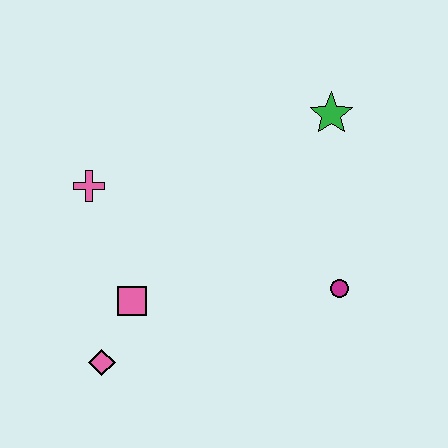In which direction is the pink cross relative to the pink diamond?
The pink cross is above the pink diamond.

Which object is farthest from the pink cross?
The magenta circle is farthest from the pink cross.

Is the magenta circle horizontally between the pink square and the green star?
No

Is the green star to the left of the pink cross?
No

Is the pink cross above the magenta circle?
Yes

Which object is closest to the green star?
The magenta circle is closest to the green star.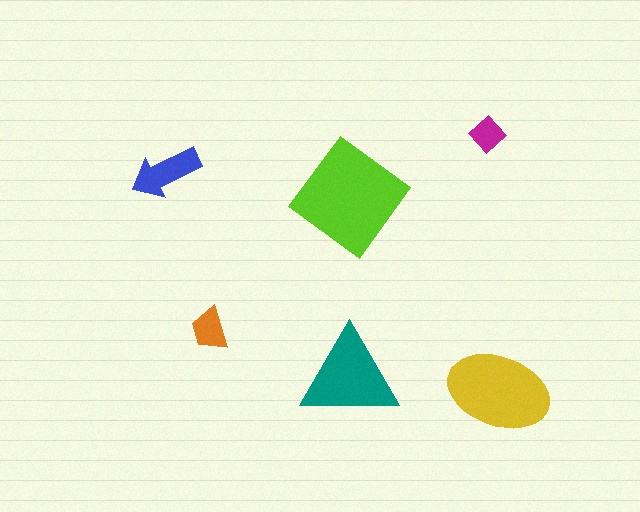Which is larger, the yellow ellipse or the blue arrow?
The yellow ellipse.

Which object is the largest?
The lime diamond.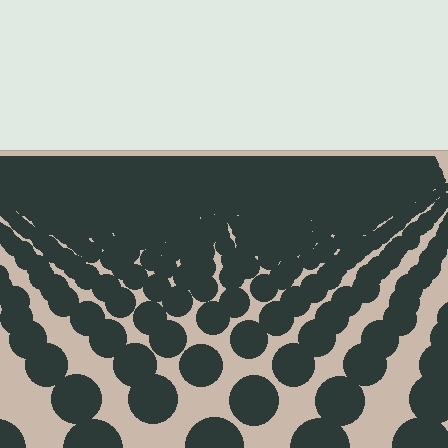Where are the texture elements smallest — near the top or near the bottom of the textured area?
Near the top.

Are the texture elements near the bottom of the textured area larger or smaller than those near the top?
Larger. Near the bottom, elements are closer to the viewer and appear at a bigger on-screen size.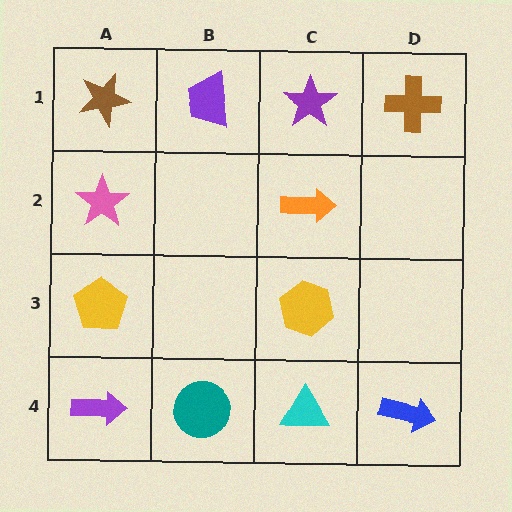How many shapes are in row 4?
4 shapes.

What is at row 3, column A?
A yellow pentagon.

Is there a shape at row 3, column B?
No, that cell is empty.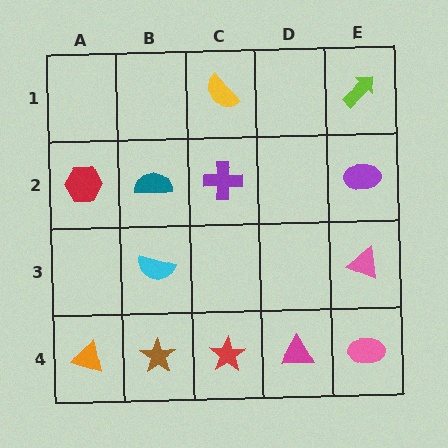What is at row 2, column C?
A purple cross.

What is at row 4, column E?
A pink ellipse.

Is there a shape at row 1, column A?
No, that cell is empty.